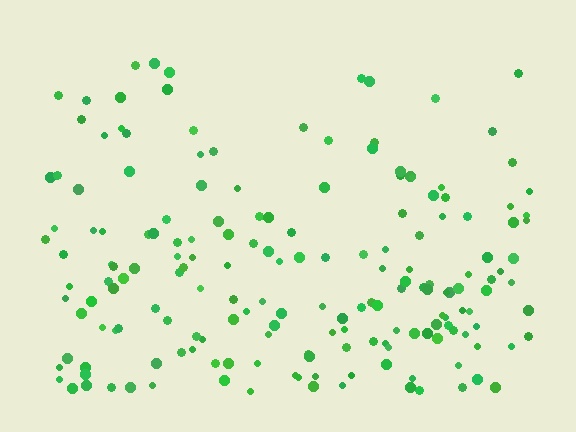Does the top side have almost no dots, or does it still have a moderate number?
Still a moderate number, just noticeably fewer than the bottom.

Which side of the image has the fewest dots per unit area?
The top.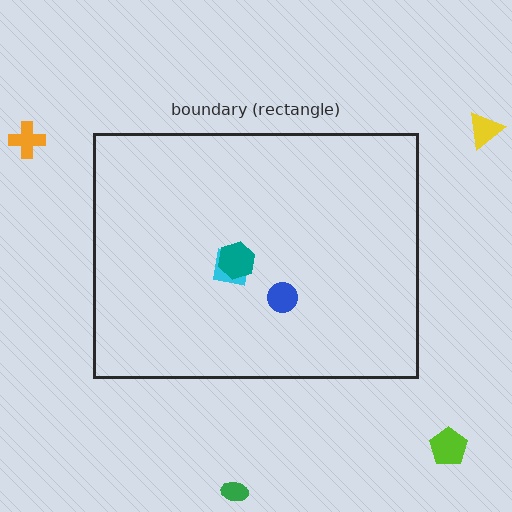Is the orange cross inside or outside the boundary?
Outside.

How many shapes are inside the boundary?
3 inside, 4 outside.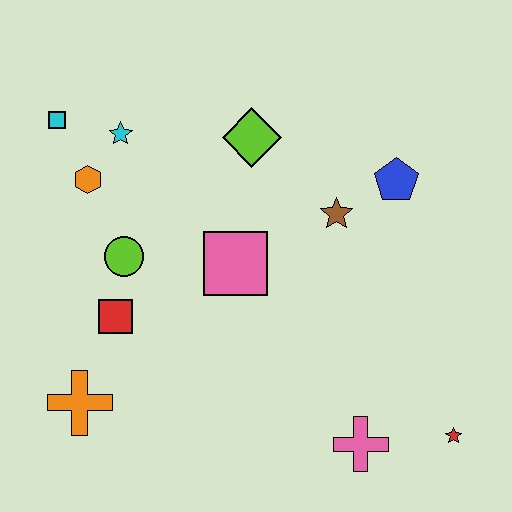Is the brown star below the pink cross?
No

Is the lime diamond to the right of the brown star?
No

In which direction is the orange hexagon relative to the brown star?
The orange hexagon is to the left of the brown star.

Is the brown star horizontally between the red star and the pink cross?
No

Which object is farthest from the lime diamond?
The red star is farthest from the lime diamond.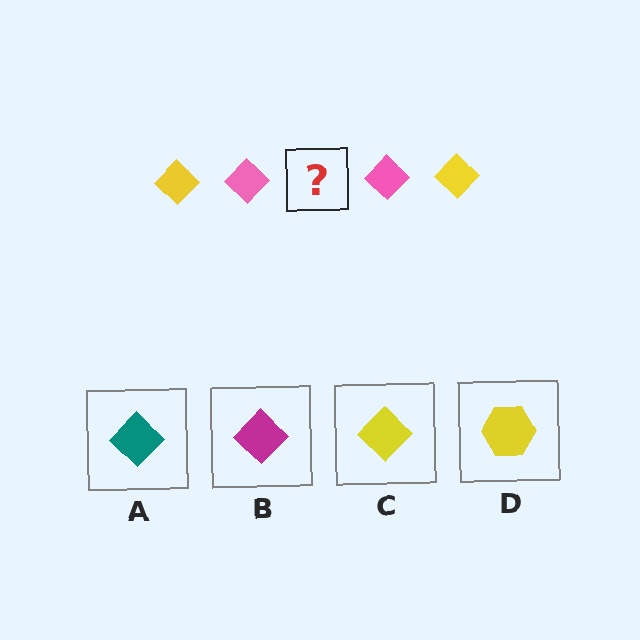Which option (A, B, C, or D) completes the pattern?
C.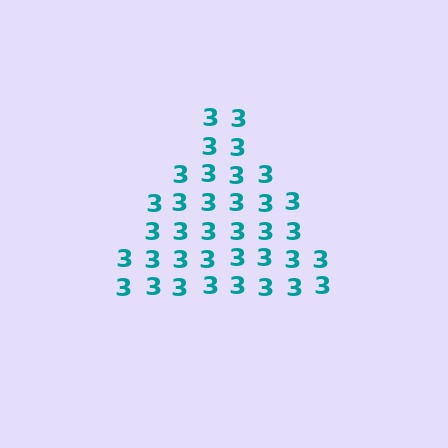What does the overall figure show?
The overall figure shows a triangle.